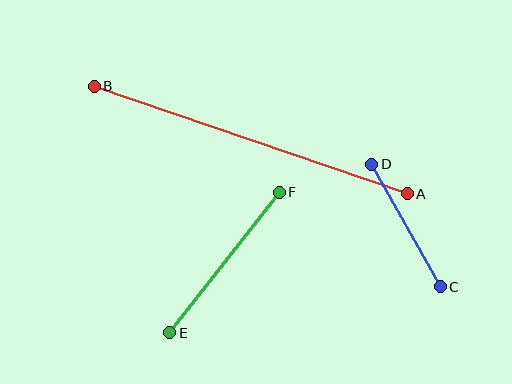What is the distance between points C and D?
The distance is approximately 140 pixels.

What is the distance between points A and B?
The distance is approximately 331 pixels.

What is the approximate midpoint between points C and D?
The midpoint is at approximately (406, 225) pixels.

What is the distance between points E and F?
The distance is approximately 178 pixels.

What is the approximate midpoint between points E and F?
The midpoint is at approximately (225, 263) pixels.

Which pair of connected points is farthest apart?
Points A and B are farthest apart.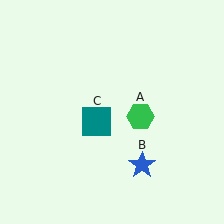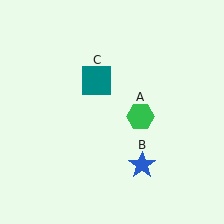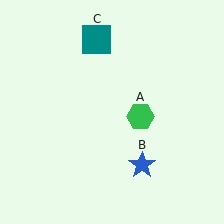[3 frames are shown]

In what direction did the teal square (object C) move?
The teal square (object C) moved up.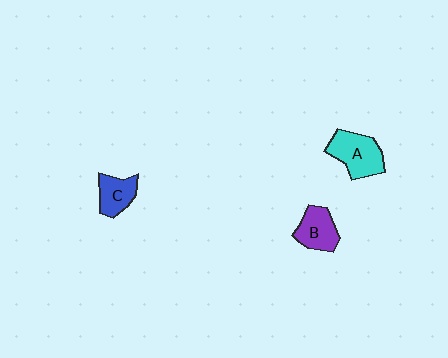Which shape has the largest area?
Shape A (cyan).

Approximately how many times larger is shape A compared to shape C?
Approximately 1.5 times.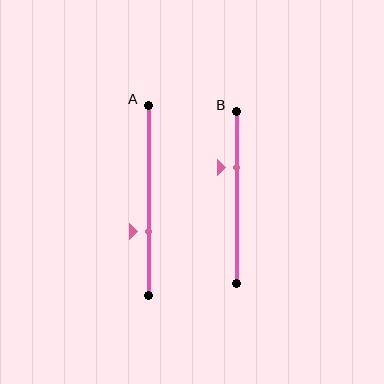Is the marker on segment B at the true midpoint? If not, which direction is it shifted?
No, the marker on segment B is shifted upward by about 17% of the segment length.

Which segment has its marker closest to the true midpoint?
Segment A has its marker closest to the true midpoint.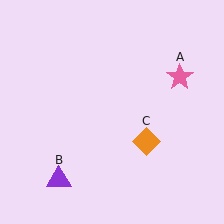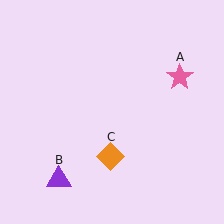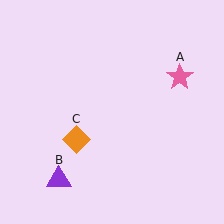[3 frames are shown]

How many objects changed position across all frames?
1 object changed position: orange diamond (object C).